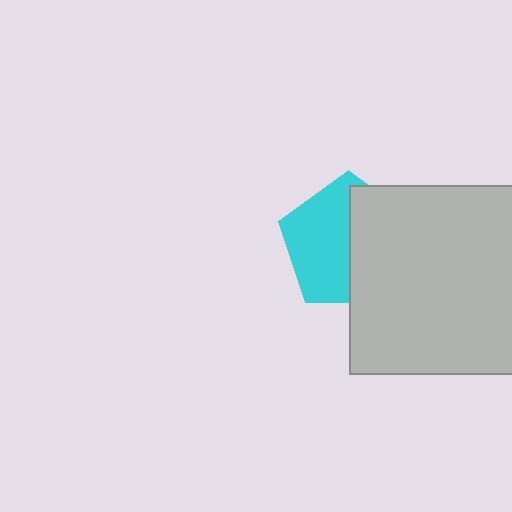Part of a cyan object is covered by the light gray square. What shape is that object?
It is a pentagon.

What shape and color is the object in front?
The object in front is a light gray square.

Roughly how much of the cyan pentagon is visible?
About half of it is visible (roughly 52%).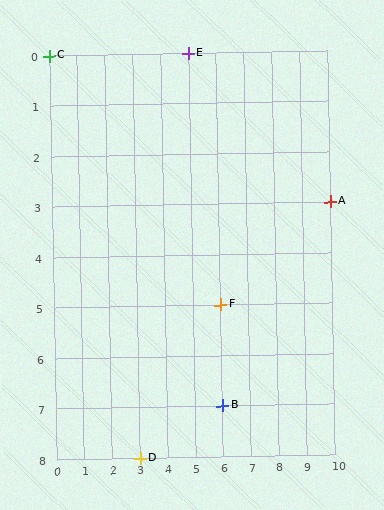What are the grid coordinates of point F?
Point F is at grid coordinates (6, 5).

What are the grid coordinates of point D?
Point D is at grid coordinates (3, 8).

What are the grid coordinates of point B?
Point B is at grid coordinates (6, 7).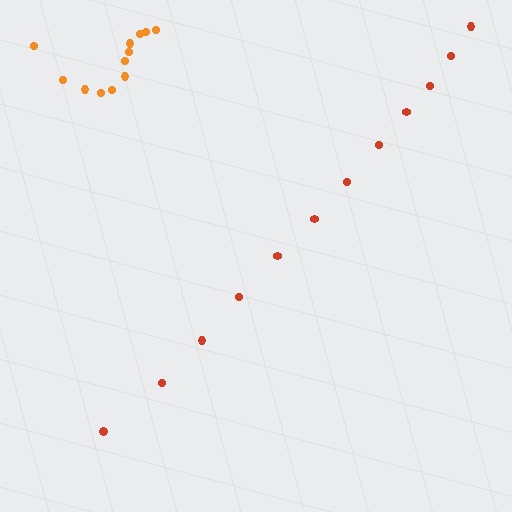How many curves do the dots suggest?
There are 2 distinct paths.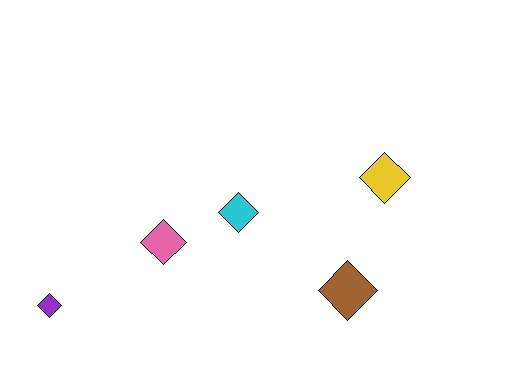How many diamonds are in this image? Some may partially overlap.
There are 5 diamonds.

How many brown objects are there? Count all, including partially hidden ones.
There is 1 brown object.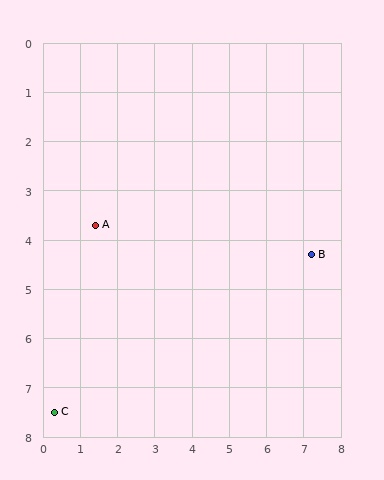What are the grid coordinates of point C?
Point C is at approximately (0.3, 7.5).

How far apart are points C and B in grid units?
Points C and B are about 7.6 grid units apart.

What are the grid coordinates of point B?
Point B is at approximately (7.2, 4.3).